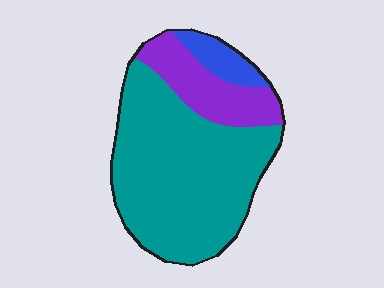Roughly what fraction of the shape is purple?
Purple covers 21% of the shape.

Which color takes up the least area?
Blue, at roughly 10%.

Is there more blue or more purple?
Purple.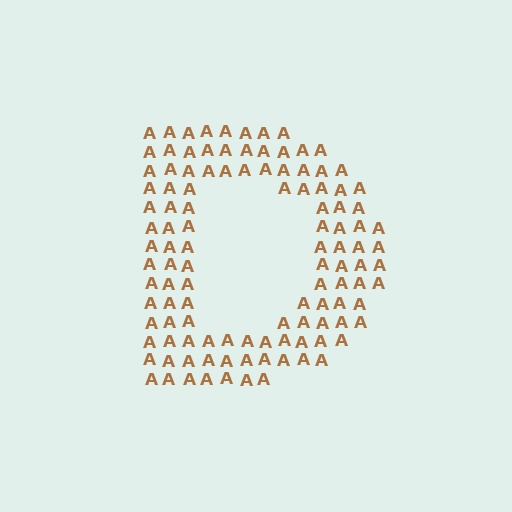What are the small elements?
The small elements are letter A's.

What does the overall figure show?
The overall figure shows the letter D.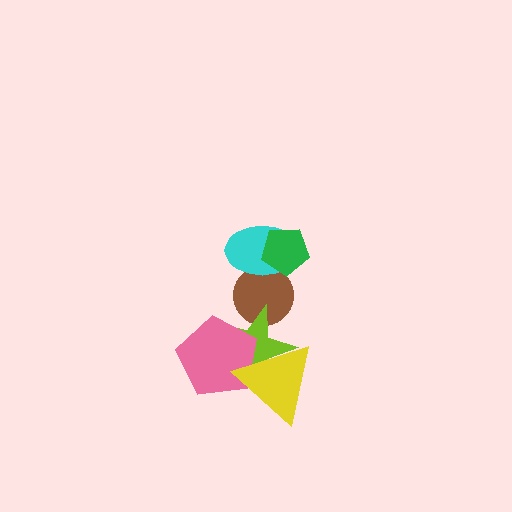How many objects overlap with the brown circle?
3 objects overlap with the brown circle.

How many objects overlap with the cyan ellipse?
2 objects overlap with the cyan ellipse.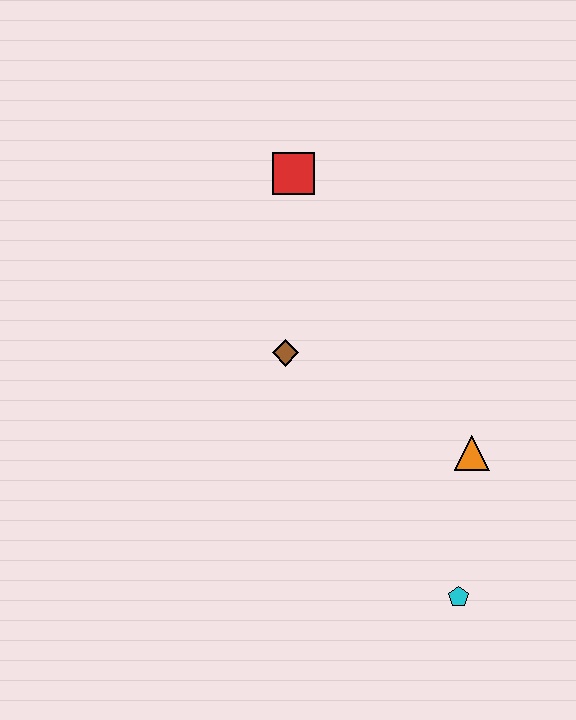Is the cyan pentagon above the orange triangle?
No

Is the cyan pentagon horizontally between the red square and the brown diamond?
No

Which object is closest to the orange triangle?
The cyan pentagon is closest to the orange triangle.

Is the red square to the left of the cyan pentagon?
Yes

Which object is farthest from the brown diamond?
The cyan pentagon is farthest from the brown diamond.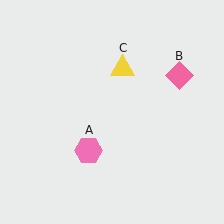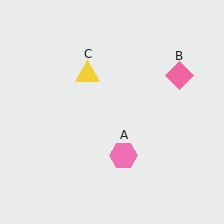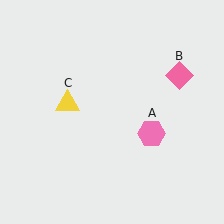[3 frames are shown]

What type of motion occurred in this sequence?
The pink hexagon (object A), yellow triangle (object C) rotated counterclockwise around the center of the scene.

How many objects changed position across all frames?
2 objects changed position: pink hexagon (object A), yellow triangle (object C).